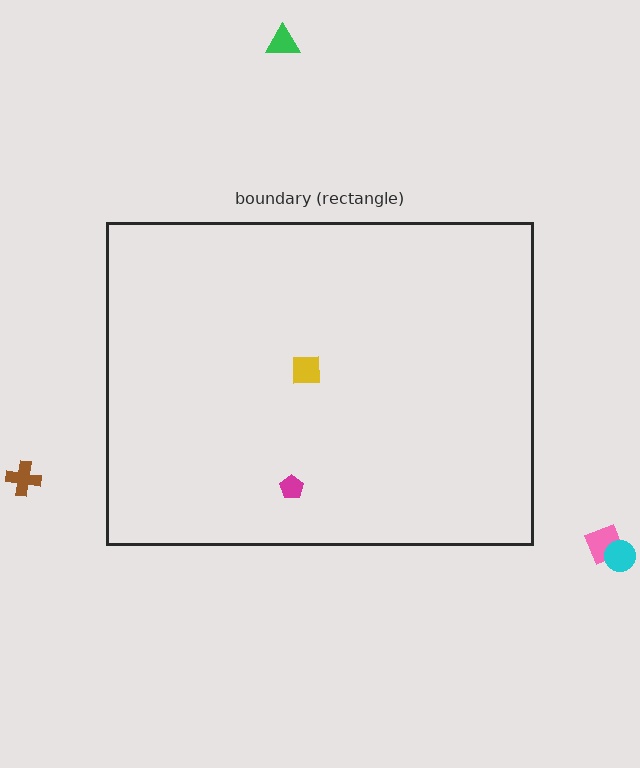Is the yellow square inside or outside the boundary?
Inside.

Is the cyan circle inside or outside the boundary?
Outside.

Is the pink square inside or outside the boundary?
Outside.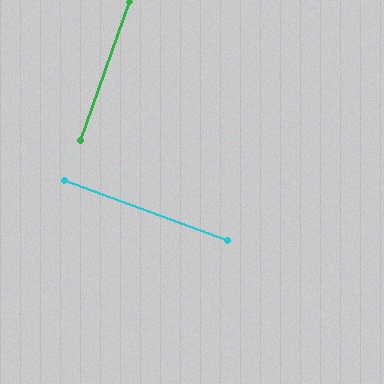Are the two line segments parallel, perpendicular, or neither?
Perpendicular — they meet at approximately 89°.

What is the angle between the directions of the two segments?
Approximately 89 degrees.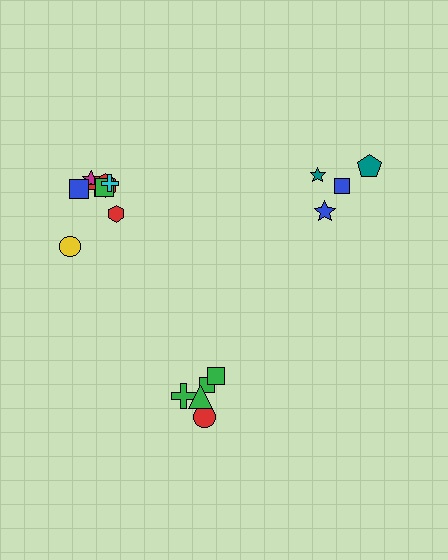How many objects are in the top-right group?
There are 4 objects.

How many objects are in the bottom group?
There are 6 objects.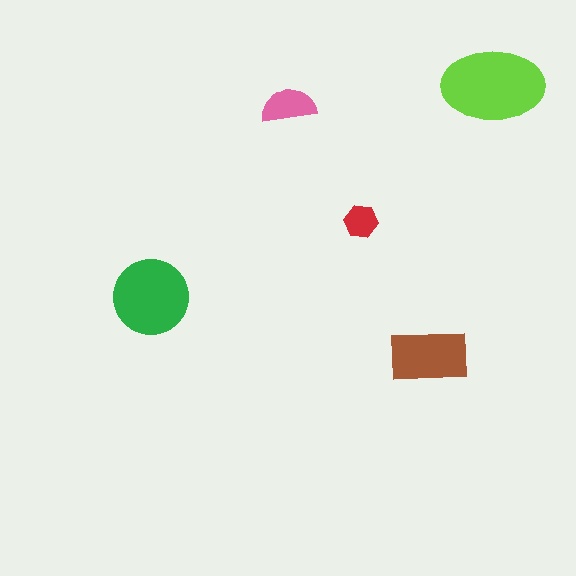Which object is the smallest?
The red hexagon.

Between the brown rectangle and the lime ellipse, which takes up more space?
The lime ellipse.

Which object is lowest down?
The brown rectangle is bottommost.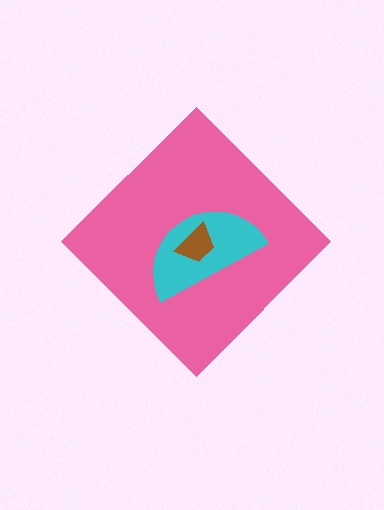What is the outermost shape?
The pink diamond.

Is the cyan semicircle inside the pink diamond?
Yes.